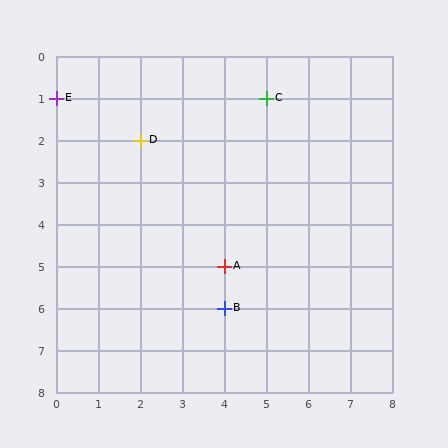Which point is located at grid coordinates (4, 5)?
Point A is at (4, 5).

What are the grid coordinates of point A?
Point A is at grid coordinates (4, 5).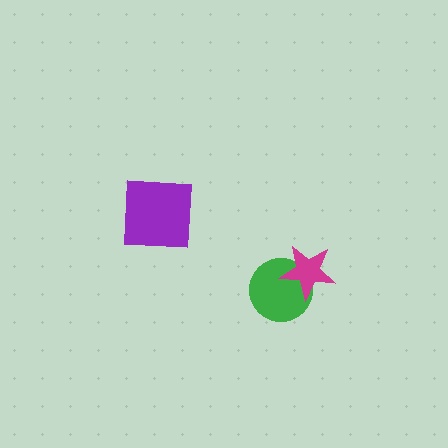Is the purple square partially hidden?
No, no other shape covers it.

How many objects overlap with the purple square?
0 objects overlap with the purple square.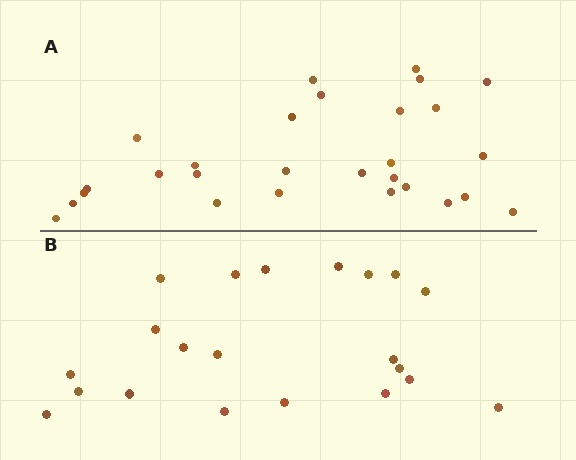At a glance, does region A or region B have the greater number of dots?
Region A (the top region) has more dots.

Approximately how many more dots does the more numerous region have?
Region A has roughly 8 or so more dots than region B.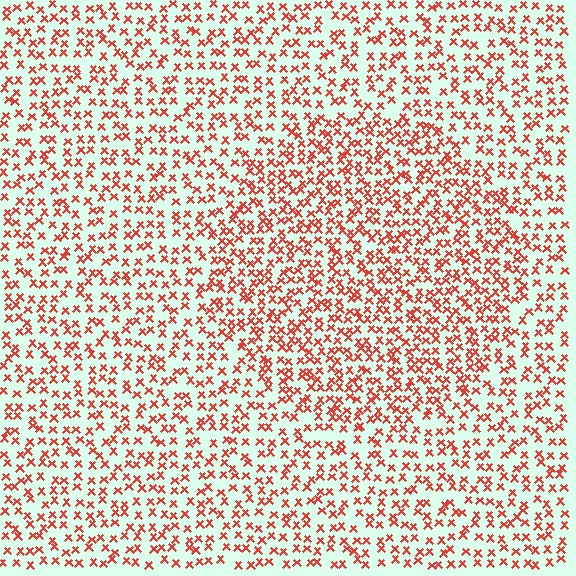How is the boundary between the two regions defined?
The boundary is defined by a change in element density (approximately 1.5x ratio). All elements are the same color, size, and shape.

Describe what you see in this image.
The image contains small red elements arranged at two different densities. A circle-shaped region is visible where the elements are more densely packed than the surrounding area.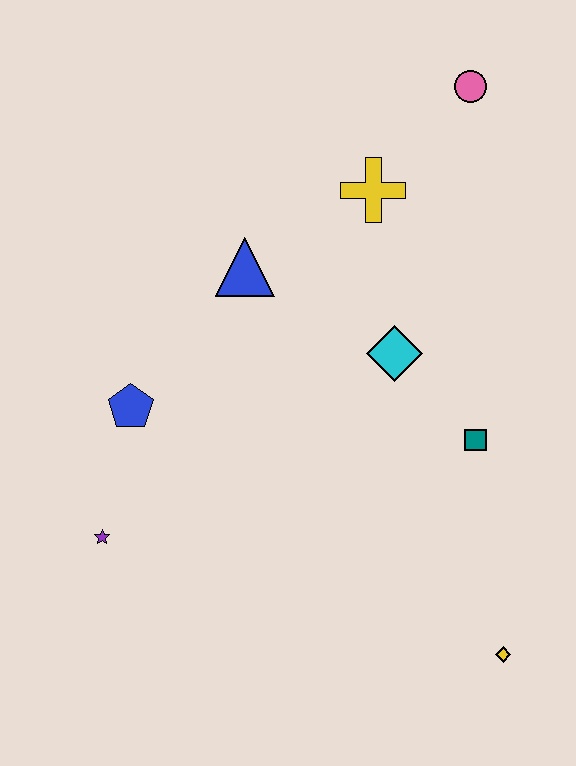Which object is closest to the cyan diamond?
The teal square is closest to the cyan diamond.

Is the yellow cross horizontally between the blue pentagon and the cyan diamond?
Yes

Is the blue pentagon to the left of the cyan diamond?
Yes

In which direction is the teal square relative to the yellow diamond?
The teal square is above the yellow diamond.